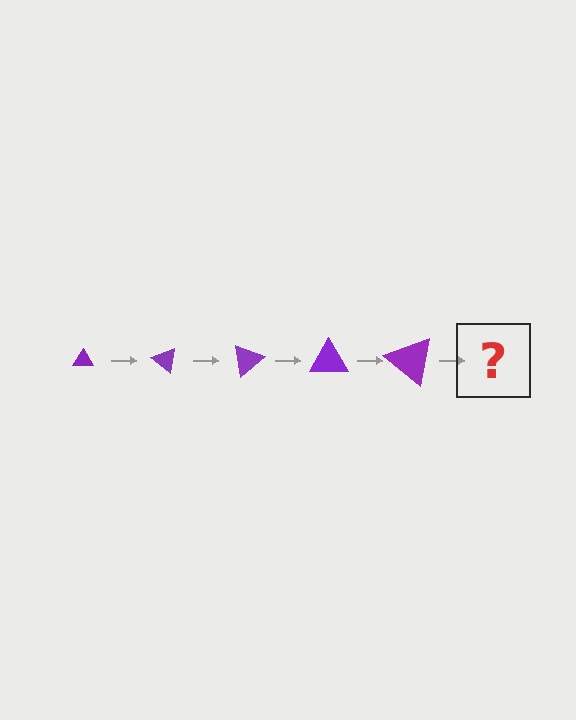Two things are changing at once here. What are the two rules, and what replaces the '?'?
The two rules are that the triangle grows larger each step and it rotates 40 degrees each step. The '?' should be a triangle, larger than the previous one and rotated 200 degrees from the start.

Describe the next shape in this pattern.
It should be a triangle, larger than the previous one and rotated 200 degrees from the start.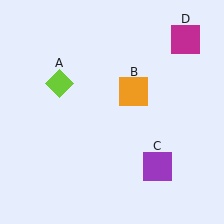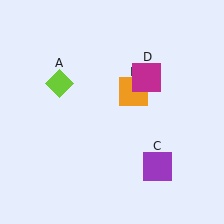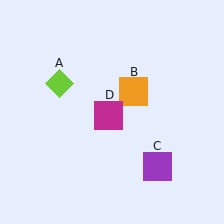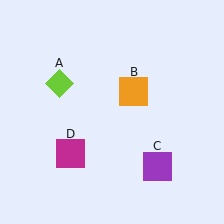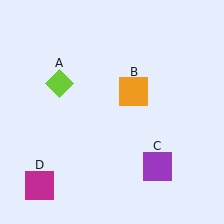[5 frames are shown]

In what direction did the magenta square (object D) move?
The magenta square (object D) moved down and to the left.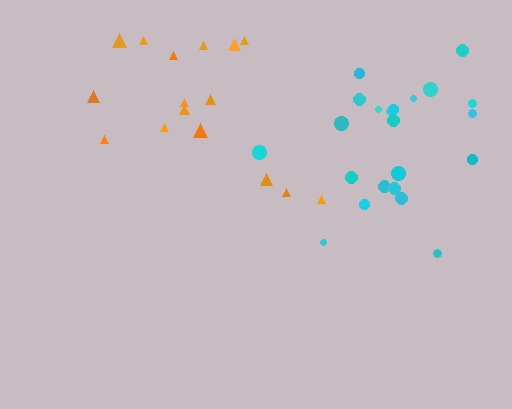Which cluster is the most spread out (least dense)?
Orange.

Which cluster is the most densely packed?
Cyan.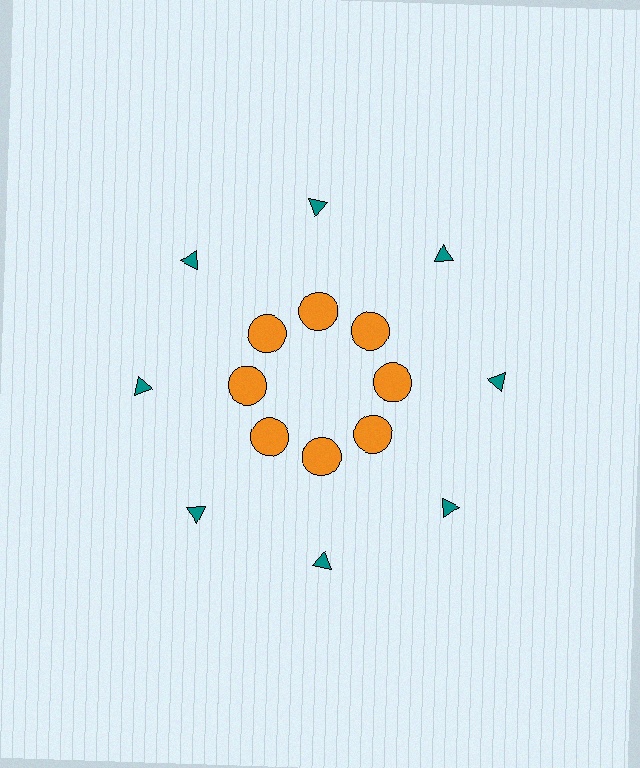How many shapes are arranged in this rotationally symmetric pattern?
There are 16 shapes, arranged in 8 groups of 2.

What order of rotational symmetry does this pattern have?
This pattern has 8-fold rotational symmetry.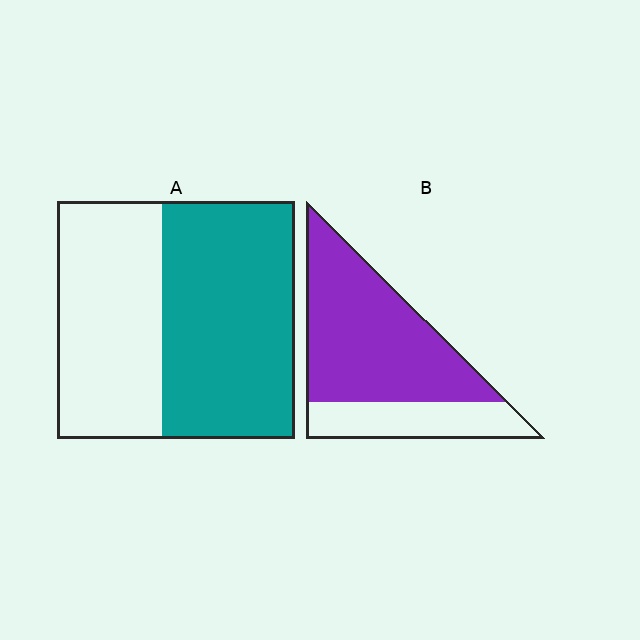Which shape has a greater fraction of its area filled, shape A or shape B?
Shape B.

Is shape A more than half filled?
Yes.